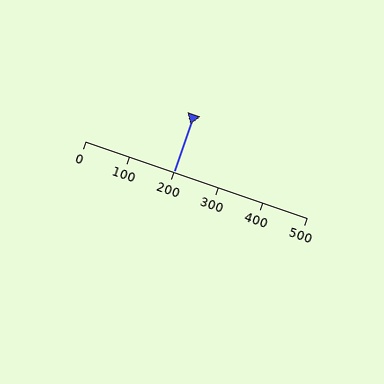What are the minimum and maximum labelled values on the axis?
The axis runs from 0 to 500.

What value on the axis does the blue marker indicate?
The marker indicates approximately 200.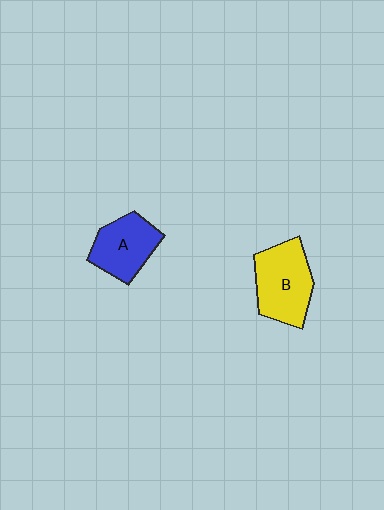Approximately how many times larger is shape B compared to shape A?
Approximately 1.2 times.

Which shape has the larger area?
Shape B (yellow).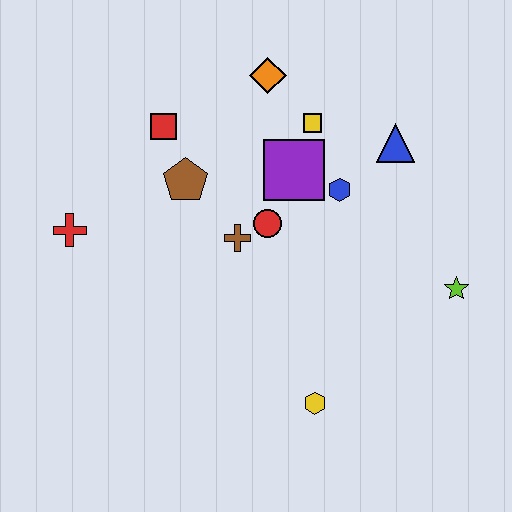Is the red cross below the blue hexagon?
Yes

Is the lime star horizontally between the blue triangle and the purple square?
No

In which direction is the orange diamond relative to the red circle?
The orange diamond is above the red circle.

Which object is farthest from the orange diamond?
The yellow hexagon is farthest from the orange diamond.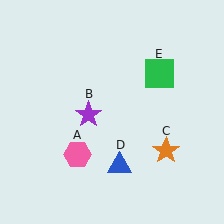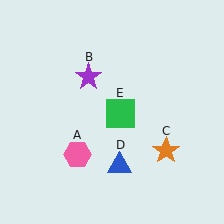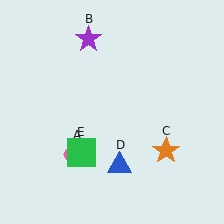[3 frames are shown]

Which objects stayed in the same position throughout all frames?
Pink hexagon (object A) and orange star (object C) and blue triangle (object D) remained stationary.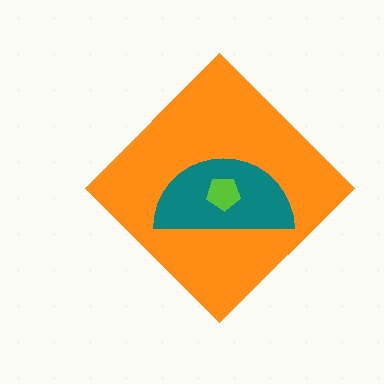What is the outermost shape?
The orange diamond.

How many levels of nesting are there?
3.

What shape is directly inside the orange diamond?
The teal semicircle.